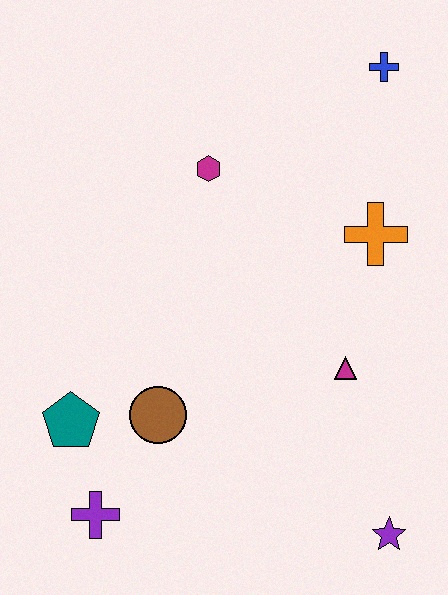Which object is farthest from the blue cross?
The purple cross is farthest from the blue cross.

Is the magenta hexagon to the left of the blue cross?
Yes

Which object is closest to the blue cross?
The orange cross is closest to the blue cross.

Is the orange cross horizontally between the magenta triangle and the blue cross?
Yes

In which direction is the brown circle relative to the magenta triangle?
The brown circle is to the left of the magenta triangle.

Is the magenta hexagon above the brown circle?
Yes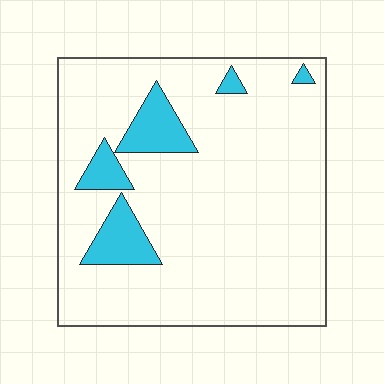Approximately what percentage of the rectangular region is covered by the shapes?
Approximately 10%.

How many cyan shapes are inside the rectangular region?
5.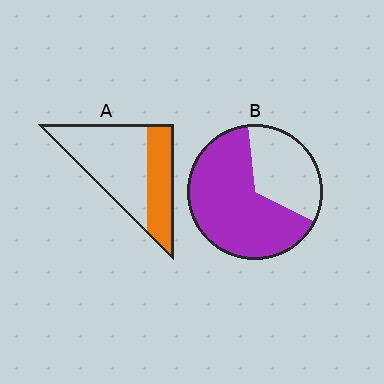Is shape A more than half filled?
No.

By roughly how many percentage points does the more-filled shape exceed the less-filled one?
By roughly 30 percentage points (B over A).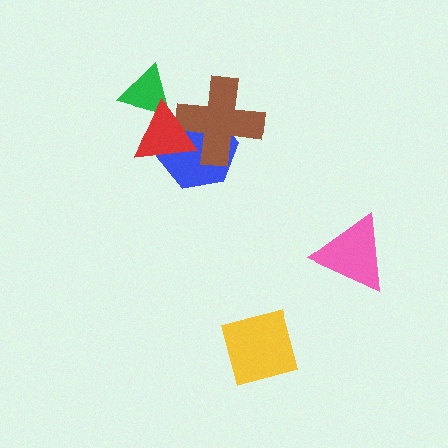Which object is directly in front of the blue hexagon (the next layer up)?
The brown cross is directly in front of the blue hexagon.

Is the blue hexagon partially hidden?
Yes, it is partially covered by another shape.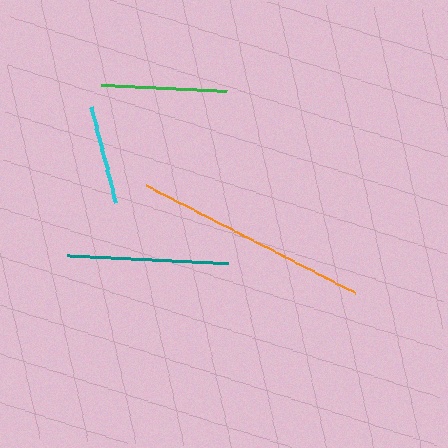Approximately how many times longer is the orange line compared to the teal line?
The orange line is approximately 1.5 times the length of the teal line.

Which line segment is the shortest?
The cyan line is the shortest at approximately 98 pixels.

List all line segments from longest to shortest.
From longest to shortest: orange, teal, green, cyan.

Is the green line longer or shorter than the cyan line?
The green line is longer than the cyan line.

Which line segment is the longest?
The orange line is the longest at approximately 235 pixels.